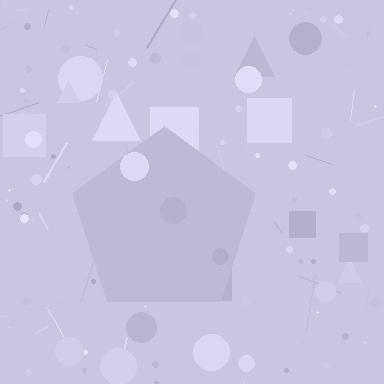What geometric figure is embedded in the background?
A pentagon is embedded in the background.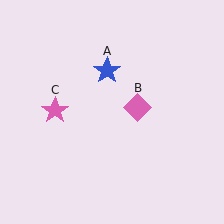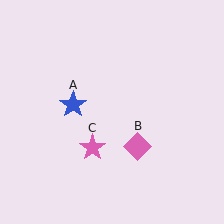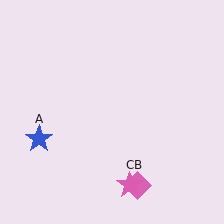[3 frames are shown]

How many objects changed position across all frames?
3 objects changed position: blue star (object A), pink diamond (object B), pink star (object C).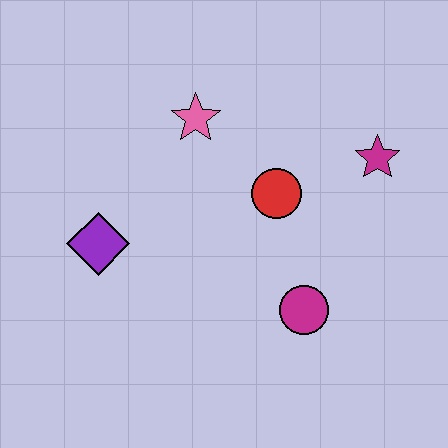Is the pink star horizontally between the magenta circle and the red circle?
No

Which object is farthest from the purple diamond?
The magenta star is farthest from the purple diamond.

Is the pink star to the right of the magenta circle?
No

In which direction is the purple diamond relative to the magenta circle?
The purple diamond is to the left of the magenta circle.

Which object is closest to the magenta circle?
The red circle is closest to the magenta circle.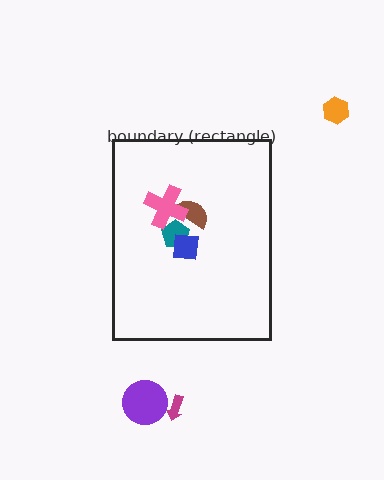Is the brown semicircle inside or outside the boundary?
Inside.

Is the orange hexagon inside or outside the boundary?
Outside.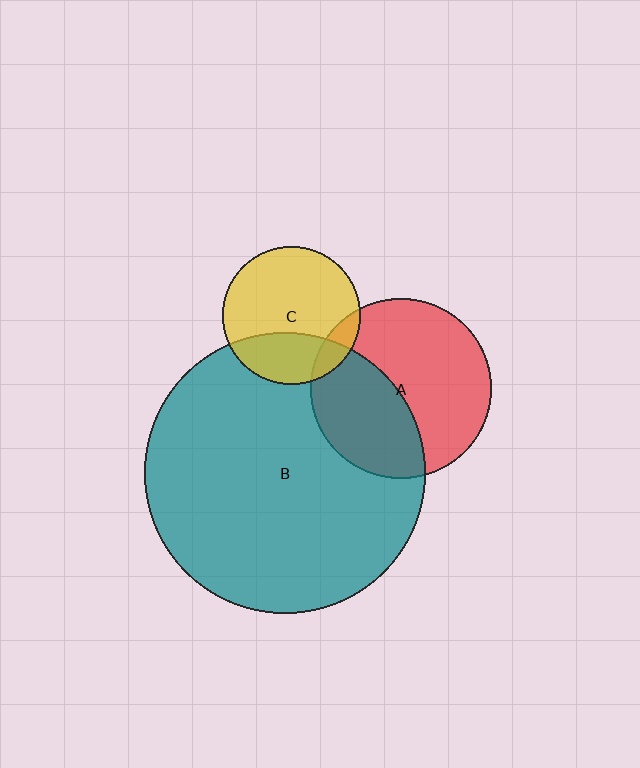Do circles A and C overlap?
Yes.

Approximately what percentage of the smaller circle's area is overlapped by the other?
Approximately 10%.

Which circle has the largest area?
Circle B (teal).